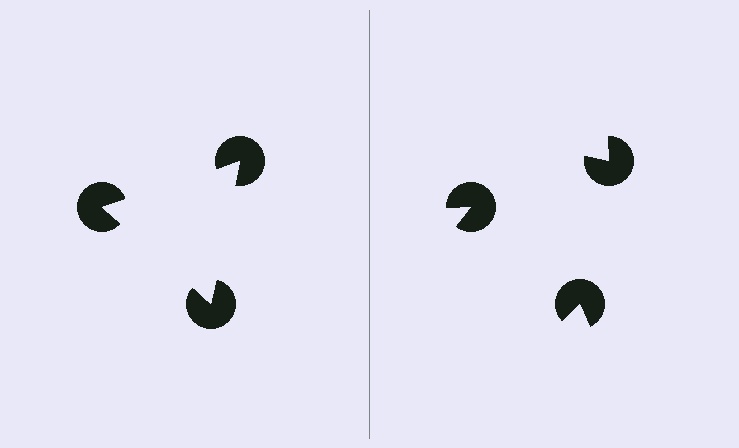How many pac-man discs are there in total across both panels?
6 — 3 on each side.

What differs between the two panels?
The pac-man discs are positioned identically on both sides; only the wedge orientations differ. On the left they align to a triangle; on the right they are misaligned.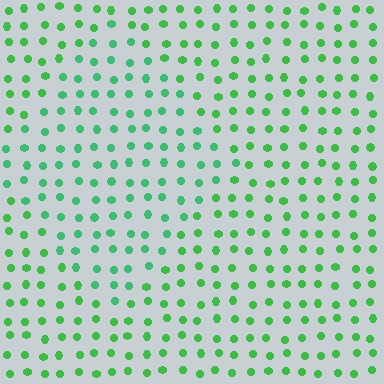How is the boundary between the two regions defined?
The boundary is defined purely by a slight shift in hue (about 21 degrees). Spacing, size, and orientation are identical on both sides.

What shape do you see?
I see a diamond.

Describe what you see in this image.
The image is filled with small green elements in a uniform arrangement. A diamond-shaped region is visible where the elements are tinted to a slightly different hue, forming a subtle color boundary.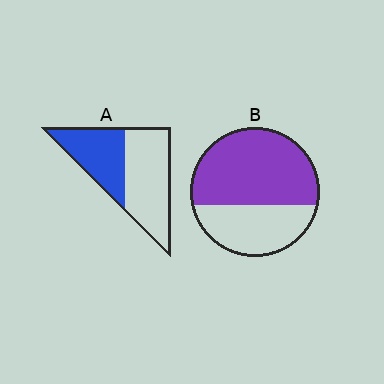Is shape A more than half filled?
No.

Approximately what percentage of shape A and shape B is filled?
A is approximately 40% and B is approximately 65%.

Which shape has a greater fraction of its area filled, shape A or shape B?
Shape B.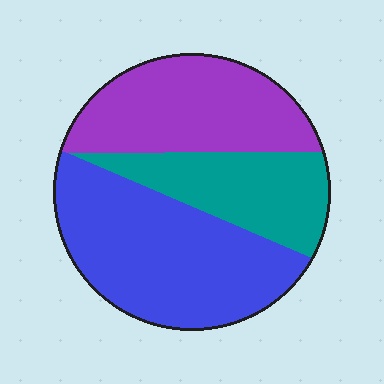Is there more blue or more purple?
Blue.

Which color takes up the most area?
Blue, at roughly 45%.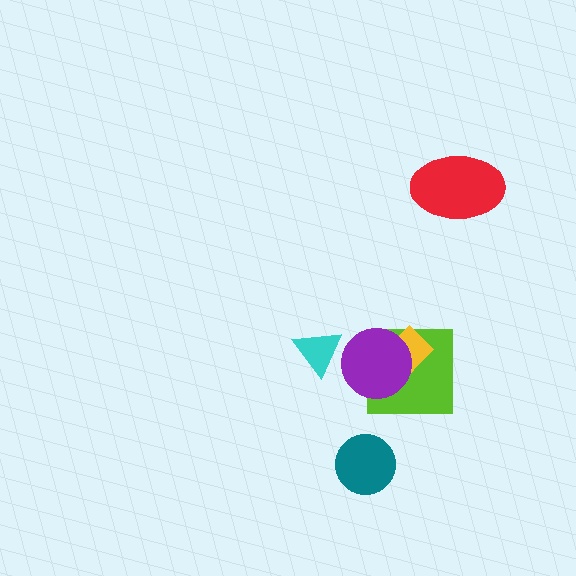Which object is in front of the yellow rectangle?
The purple circle is in front of the yellow rectangle.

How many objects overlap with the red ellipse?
0 objects overlap with the red ellipse.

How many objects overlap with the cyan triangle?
0 objects overlap with the cyan triangle.